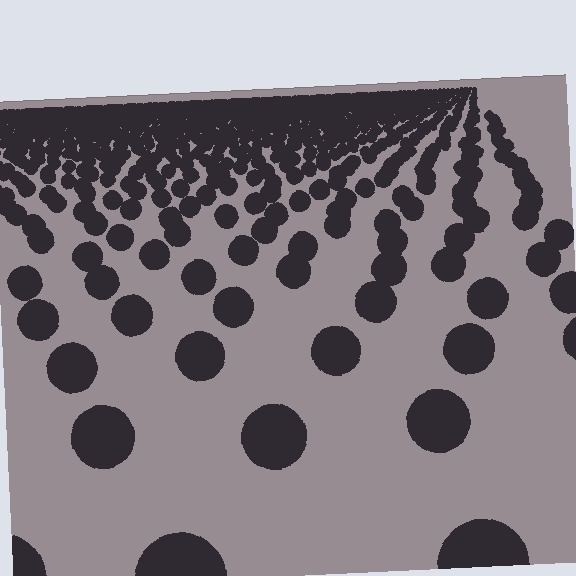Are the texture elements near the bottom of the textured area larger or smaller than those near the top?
Larger. Near the bottom, elements are closer to the viewer and appear at a bigger on-screen size.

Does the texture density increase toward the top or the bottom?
Density increases toward the top.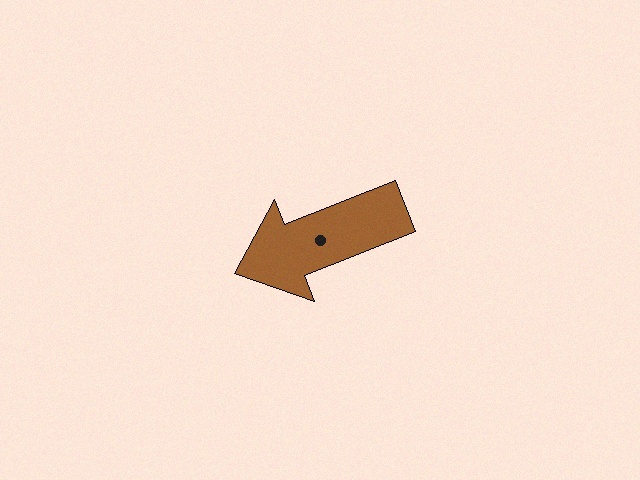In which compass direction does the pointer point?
West.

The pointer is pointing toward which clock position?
Roughly 8 o'clock.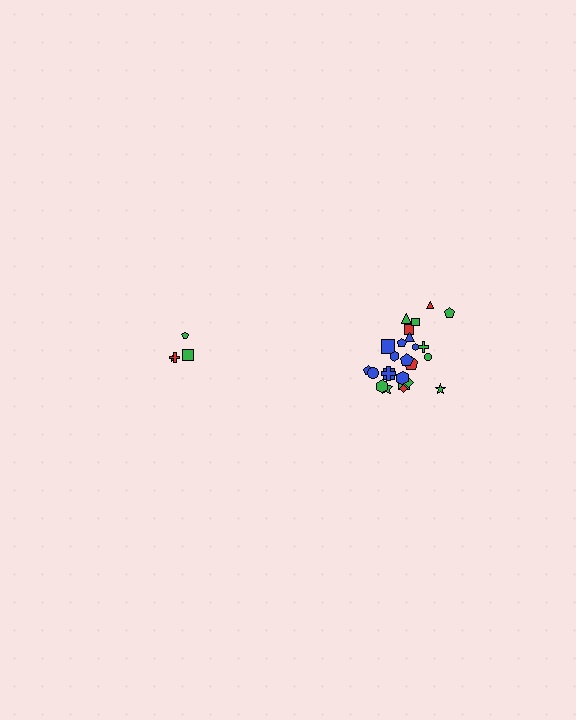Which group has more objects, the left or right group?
The right group.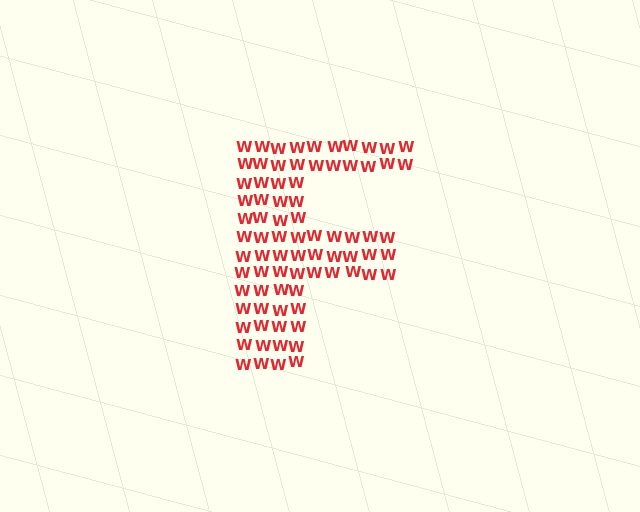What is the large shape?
The large shape is the letter F.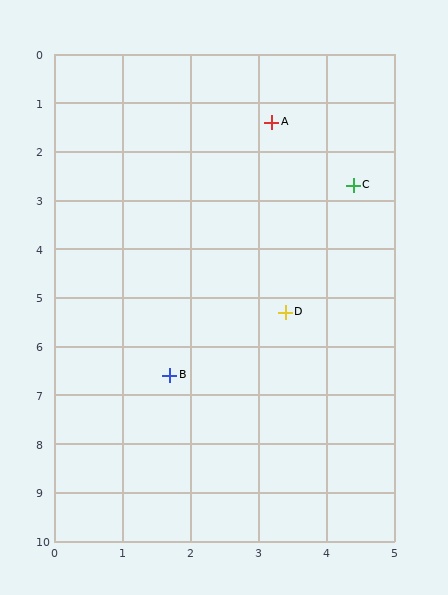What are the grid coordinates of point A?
Point A is at approximately (3.2, 1.4).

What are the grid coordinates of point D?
Point D is at approximately (3.4, 5.3).